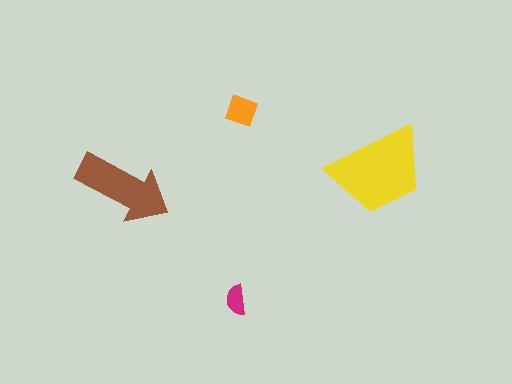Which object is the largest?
The yellow trapezoid.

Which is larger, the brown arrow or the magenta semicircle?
The brown arrow.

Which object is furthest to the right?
The yellow trapezoid is rightmost.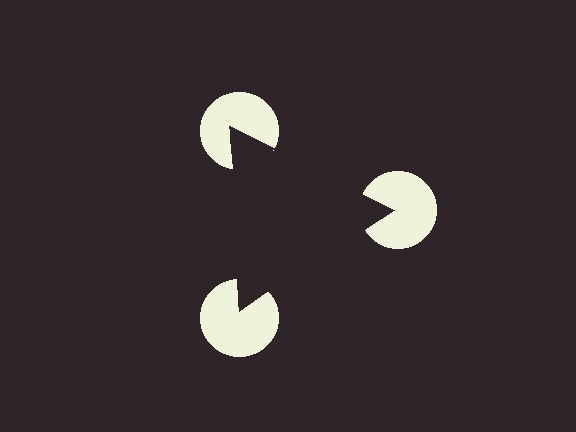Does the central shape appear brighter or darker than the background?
It typically appears slightly darker than the background, even though no actual brightness change is drawn.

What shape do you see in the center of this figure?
An illusory triangle — its edges are inferred from the aligned wedge cuts in the pac-man discs, not physically drawn.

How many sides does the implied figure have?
3 sides.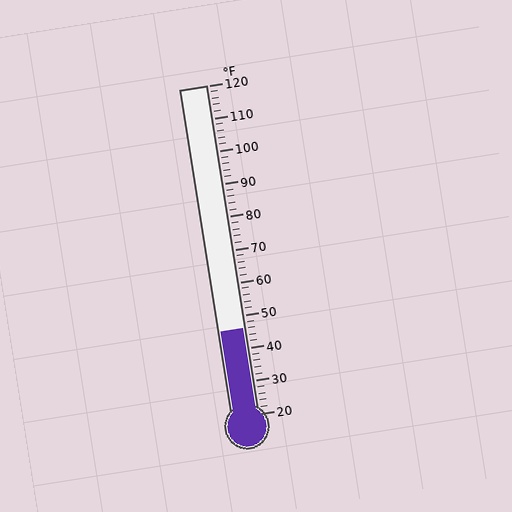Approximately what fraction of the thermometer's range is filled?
The thermometer is filled to approximately 25% of its range.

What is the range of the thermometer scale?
The thermometer scale ranges from 20°F to 120°F.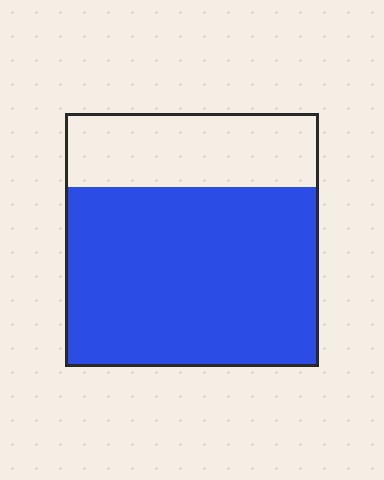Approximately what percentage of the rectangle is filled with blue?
Approximately 70%.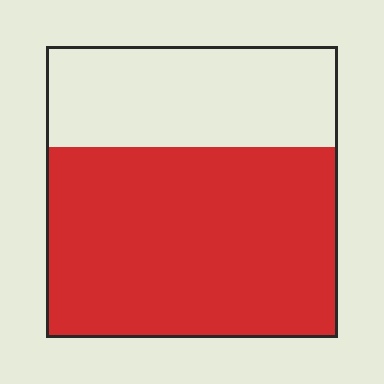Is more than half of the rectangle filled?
Yes.